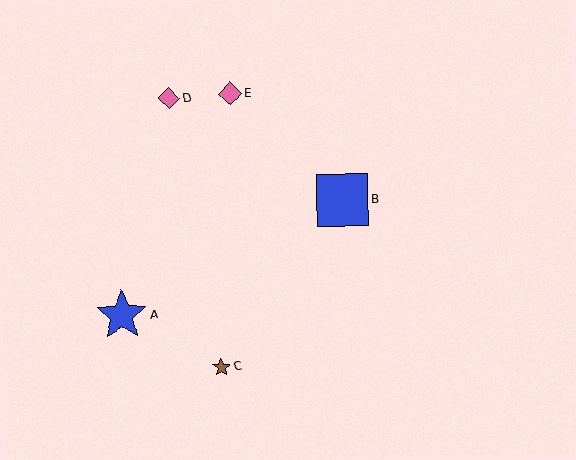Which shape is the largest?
The blue square (labeled B) is the largest.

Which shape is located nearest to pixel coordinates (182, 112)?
The pink diamond (labeled D) at (169, 98) is nearest to that location.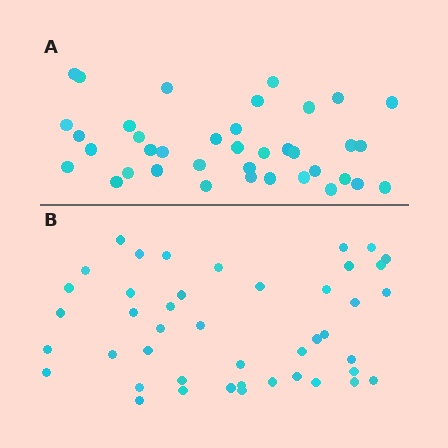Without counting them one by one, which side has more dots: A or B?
Region B (the bottom region) has more dots.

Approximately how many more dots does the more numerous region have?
Region B has about 6 more dots than region A.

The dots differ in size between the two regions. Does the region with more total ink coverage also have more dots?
No. Region A has more total ink coverage because its dots are larger, but region B actually contains more individual dots. Total area can be misleading — the number of items is what matters here.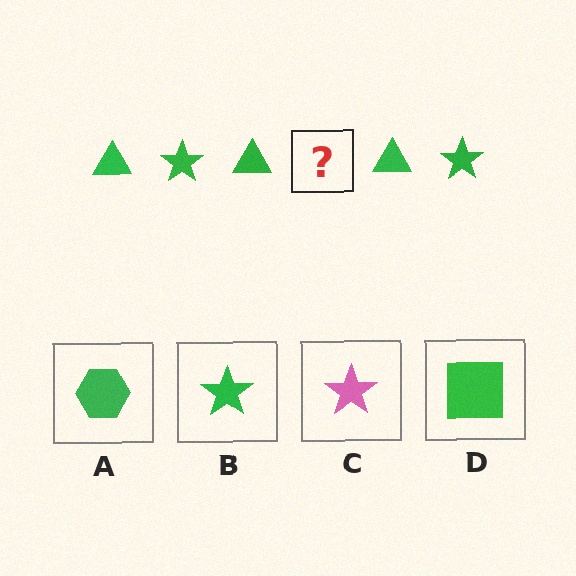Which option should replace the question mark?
Option B.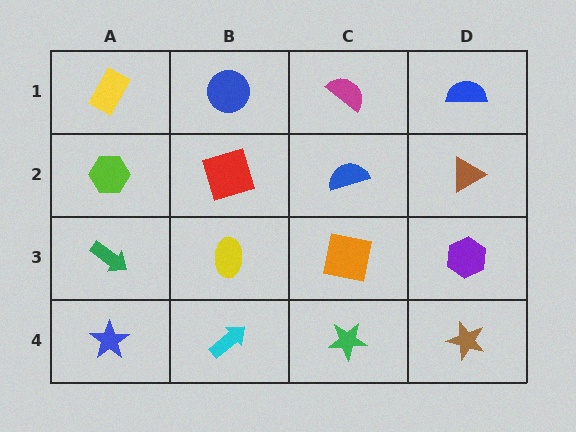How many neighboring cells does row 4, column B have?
3.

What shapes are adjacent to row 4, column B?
A yellow ellipse (row 3, column B), a blue star (row 4, column A), a green star (row 4, column C).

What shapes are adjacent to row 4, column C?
An orange square (row 3, column C), a cyan arrow (row 4, column B), a brown star (row 4, column D).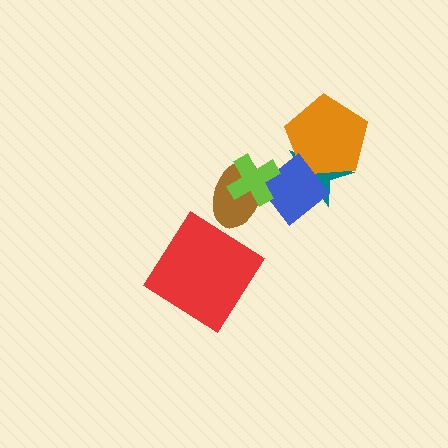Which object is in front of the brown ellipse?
The lime cross is in front of the brown ellipse.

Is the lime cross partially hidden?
No, no other shape covers it.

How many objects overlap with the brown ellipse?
2 objects overlap with the brown ellipse.